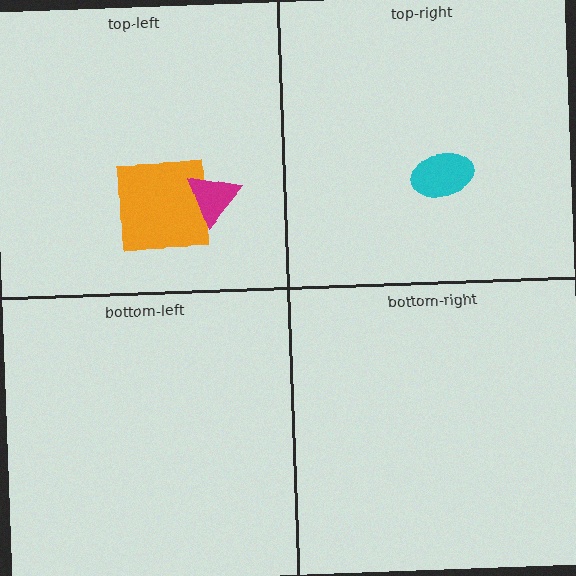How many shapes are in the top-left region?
2.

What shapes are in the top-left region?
The orange square, the magenta triangle.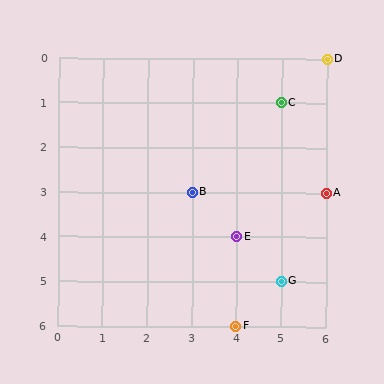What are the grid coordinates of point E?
Point E is at grid coordinates (4, 4).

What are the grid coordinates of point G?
Point G is at grid coordinates (5, 5).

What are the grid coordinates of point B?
Point B is at grid coordinates (3, 3).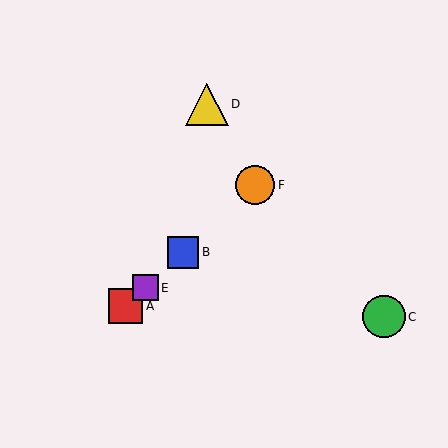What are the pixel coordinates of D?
Object D is at (207, 104).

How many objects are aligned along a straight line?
4 objects (A, B, E, F) are aligned along a straight line.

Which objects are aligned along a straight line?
Objects A, B, E, F are aligned along a straight line.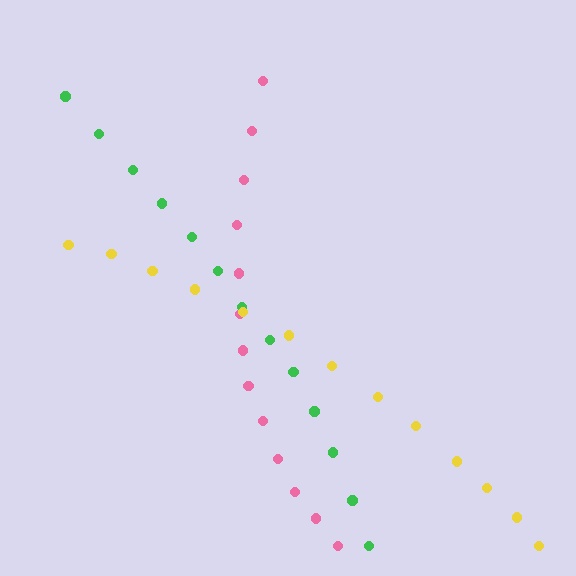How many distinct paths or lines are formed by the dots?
There are 3 distinct paths.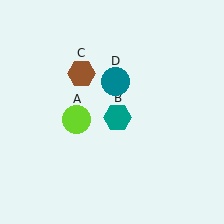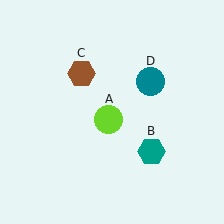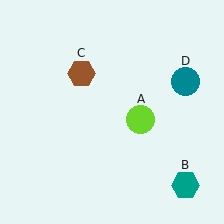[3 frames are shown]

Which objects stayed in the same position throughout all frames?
Brown hexagon (object C) remained stationary.